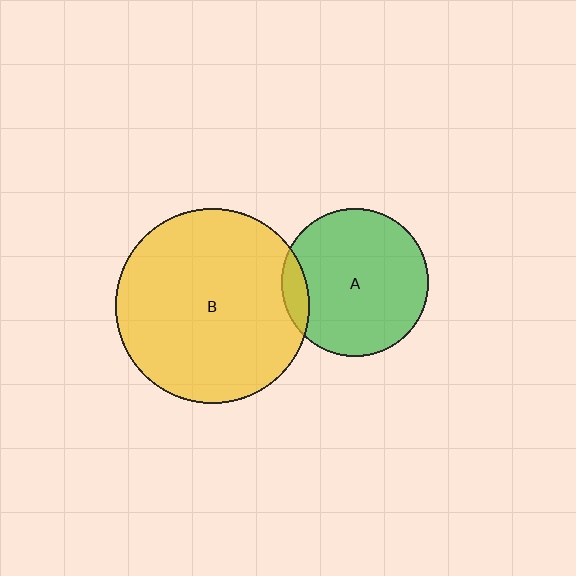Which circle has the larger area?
Circle B (yellow).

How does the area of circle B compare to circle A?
Approximately 1.7 times.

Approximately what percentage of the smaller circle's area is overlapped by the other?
Approximately 10%.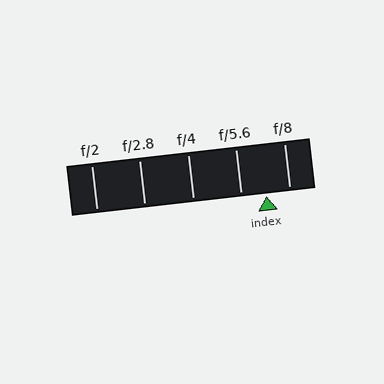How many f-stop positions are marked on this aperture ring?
There are 5 f-stop positions marked.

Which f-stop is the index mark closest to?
The index mark is closest to f/8.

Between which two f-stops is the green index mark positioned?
The index mark is between f/5.6 and f/8.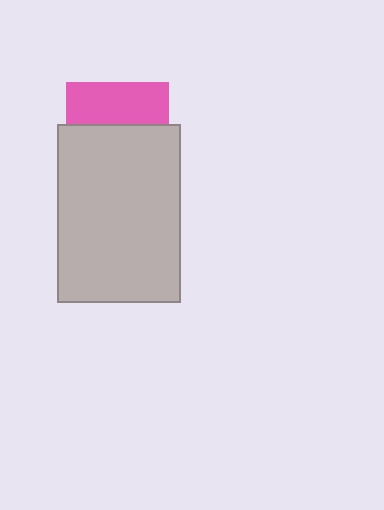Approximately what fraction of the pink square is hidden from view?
Roughly 60% of the pink square is hidden behind the light gray rectangle.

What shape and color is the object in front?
The object in front is a light gray rectangle.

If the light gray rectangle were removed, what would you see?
You would see the complete pink square.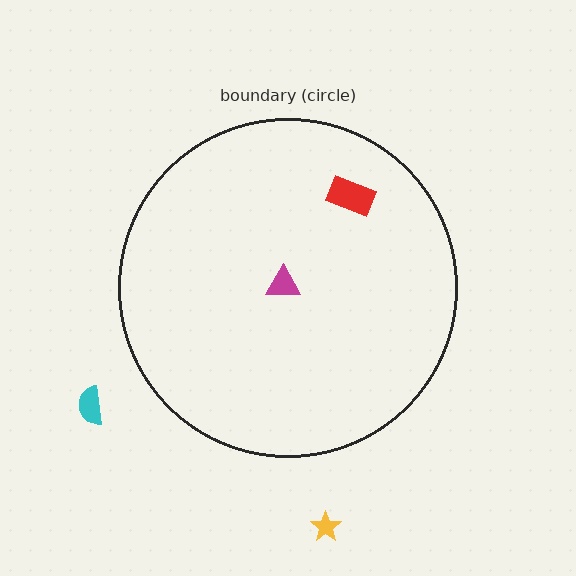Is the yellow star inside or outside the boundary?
Outside.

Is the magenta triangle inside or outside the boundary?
Inside.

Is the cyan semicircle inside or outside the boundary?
Outside.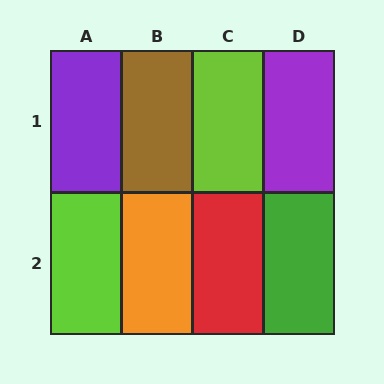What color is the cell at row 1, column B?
Brown.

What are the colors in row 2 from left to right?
Lime, orange, red, green.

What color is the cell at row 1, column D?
Purple.